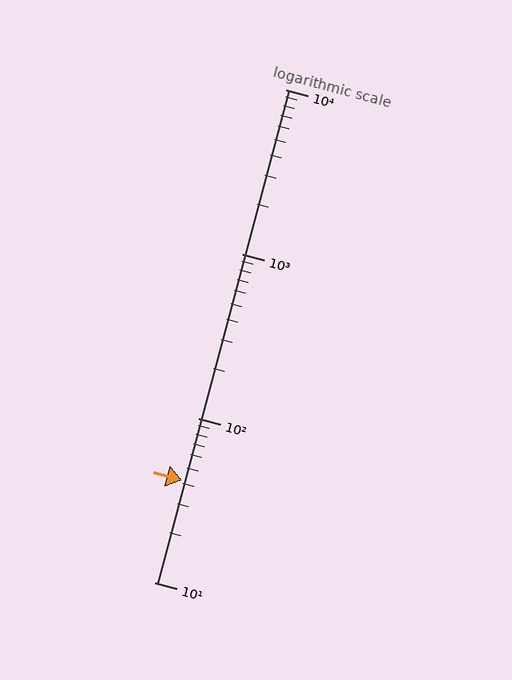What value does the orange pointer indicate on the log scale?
The pointer indicates approximately 42.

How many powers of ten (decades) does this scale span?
The scale spans 3 decades, from 10 to 10000.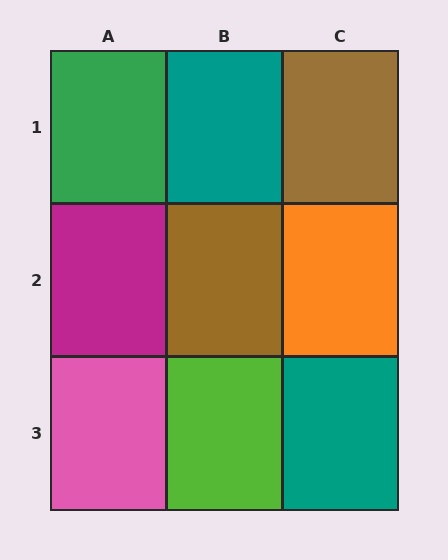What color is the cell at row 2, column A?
Magenta.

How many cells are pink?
1 cell is pink.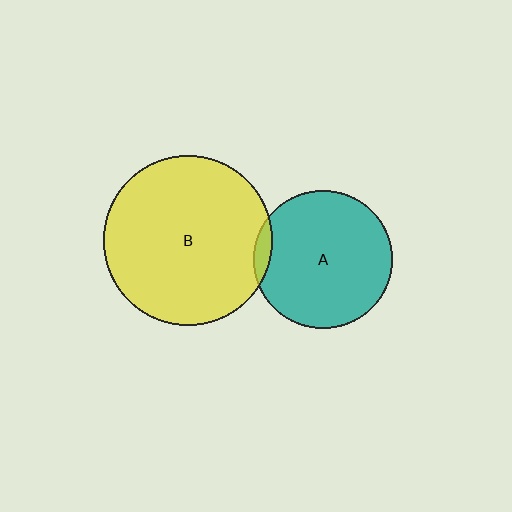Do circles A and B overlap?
Yes.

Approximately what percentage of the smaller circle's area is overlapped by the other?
Approximately 5%.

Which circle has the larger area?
Circle B (yellow).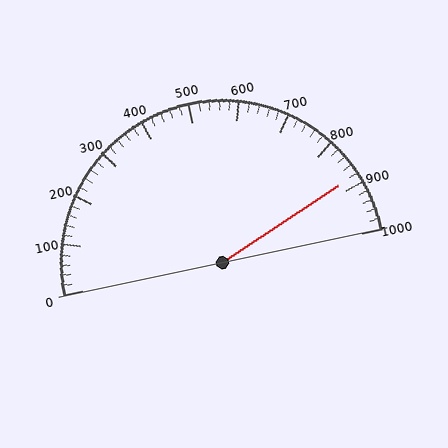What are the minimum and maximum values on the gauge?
The gauge ranges from 0 to 1000.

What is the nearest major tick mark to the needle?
The nearest major tick mark is 900.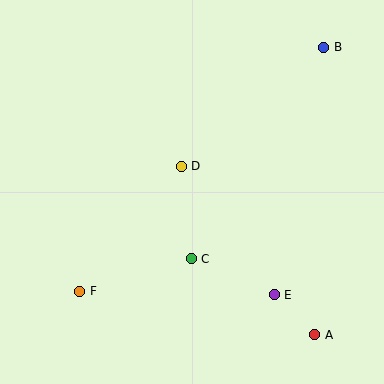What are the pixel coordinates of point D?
Point D is at (181, 166).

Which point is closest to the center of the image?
Point D at (181, 166) is closest to the center.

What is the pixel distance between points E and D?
The distance between E and D is 159 pixels.